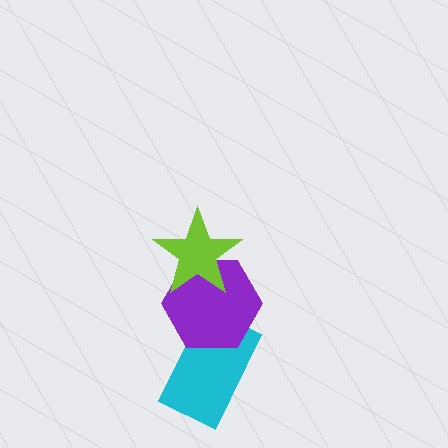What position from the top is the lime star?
The lime star is 1st from the top.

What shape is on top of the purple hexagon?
The lime star is on top of the purple hexagon.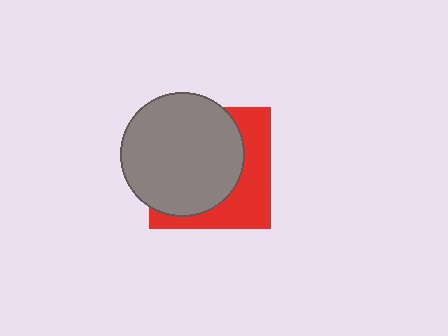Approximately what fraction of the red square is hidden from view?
Roughly 62% of the red square is hidden behind the gray circle.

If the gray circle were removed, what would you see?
You would see the complete red square.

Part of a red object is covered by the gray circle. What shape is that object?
It is a square.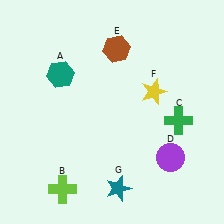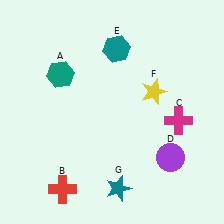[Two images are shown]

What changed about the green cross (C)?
In Image 1, C is green. In Image 2, it changed to magenta.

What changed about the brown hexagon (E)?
In Image 1, E is brown. In Image 2, it changed to teal.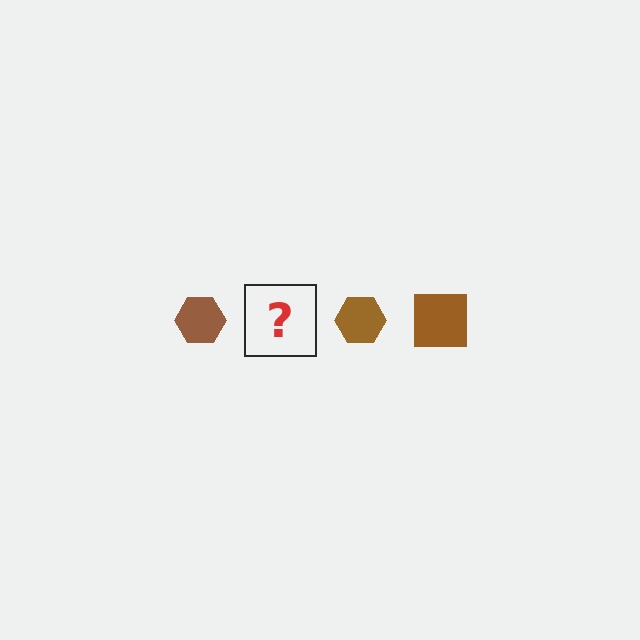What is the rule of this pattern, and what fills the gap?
The rule is that the pattern cycles through hexagon, square shapes in brown. The gap should be filled with a brown square.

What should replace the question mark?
The question mark should be replaced with a brown square.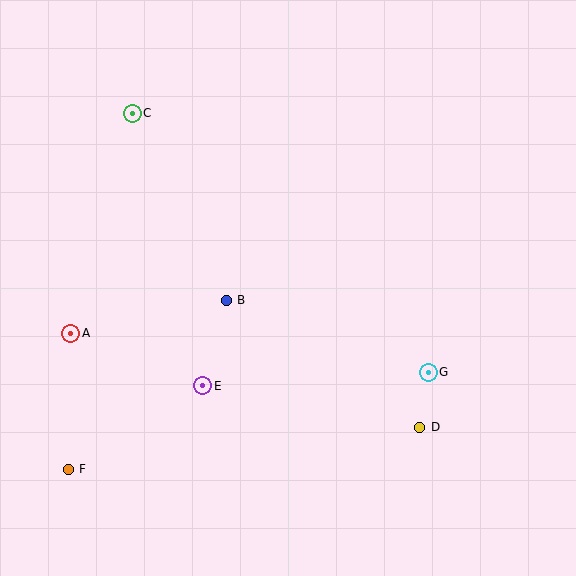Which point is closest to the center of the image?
Point B at (226, 300) is closest to the center.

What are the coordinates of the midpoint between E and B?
The midpoint between E and B is at (214, 343).